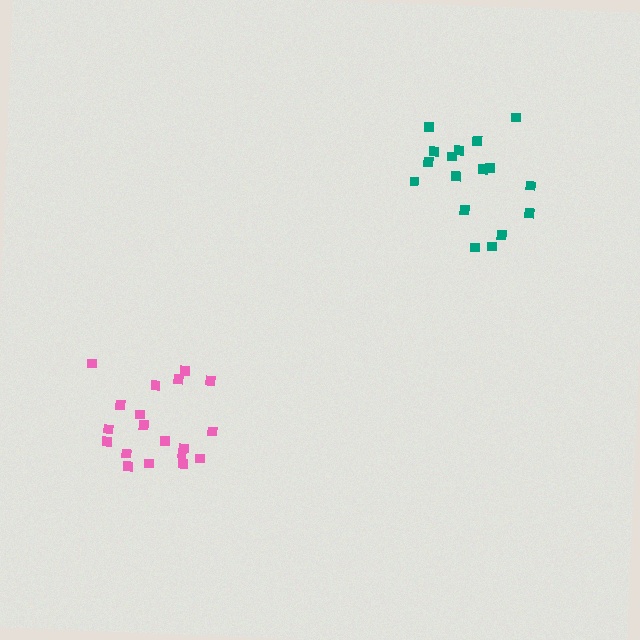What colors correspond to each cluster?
The clusters are colored: teal, pink.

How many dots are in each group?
Group 1: 17 dots, Group 2: 19 dots (36 total).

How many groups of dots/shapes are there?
There are 2 groups.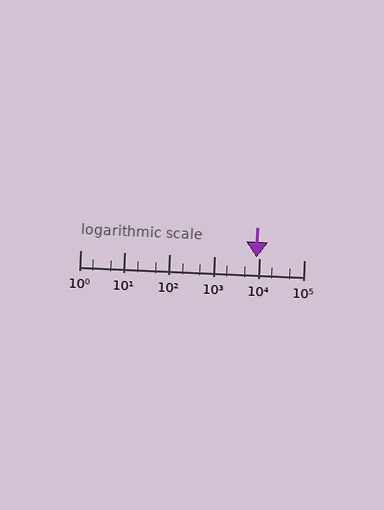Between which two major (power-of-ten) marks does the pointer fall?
The pointer is between 1000 and 10000.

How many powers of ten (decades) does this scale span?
The scale spans 5 decades, from 1 to 100000.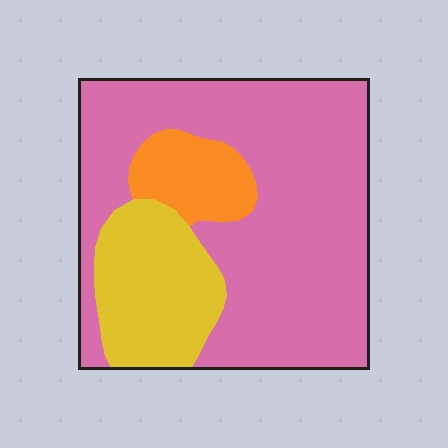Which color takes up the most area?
Pink, at roughly 70%.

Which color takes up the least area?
Orange, at roughly 10%.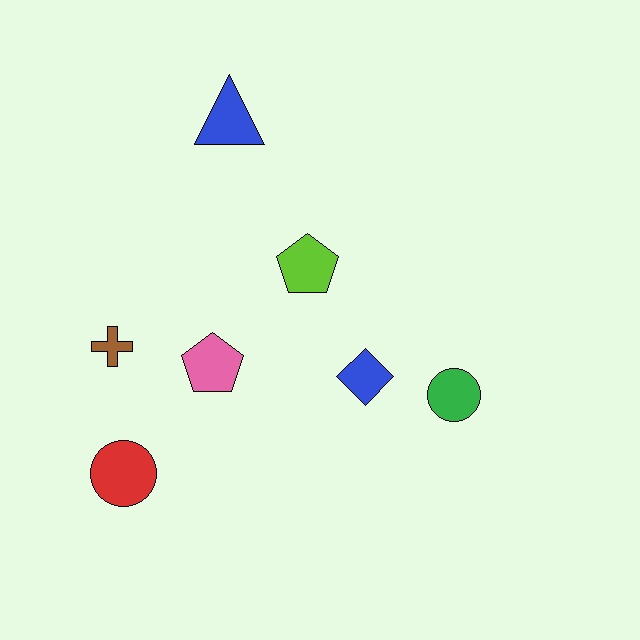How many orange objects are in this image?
There are no orange objects.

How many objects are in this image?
There are 7 objects.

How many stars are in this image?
There are no stars.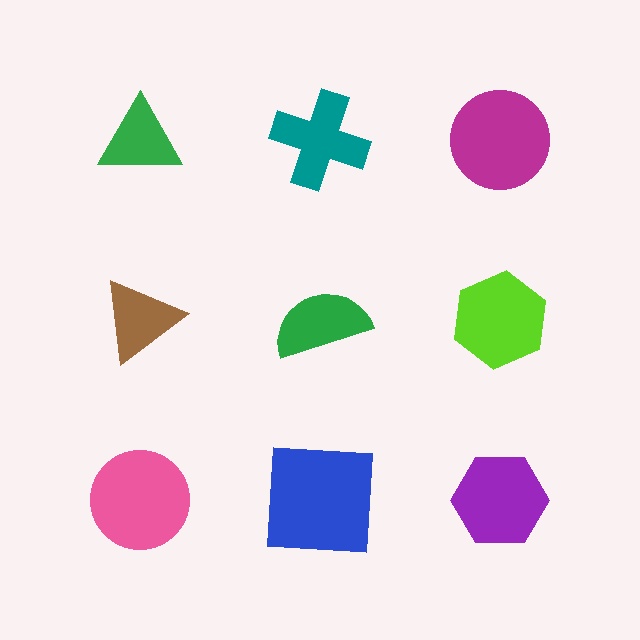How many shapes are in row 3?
3 shapes.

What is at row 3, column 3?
A purple hexagon.